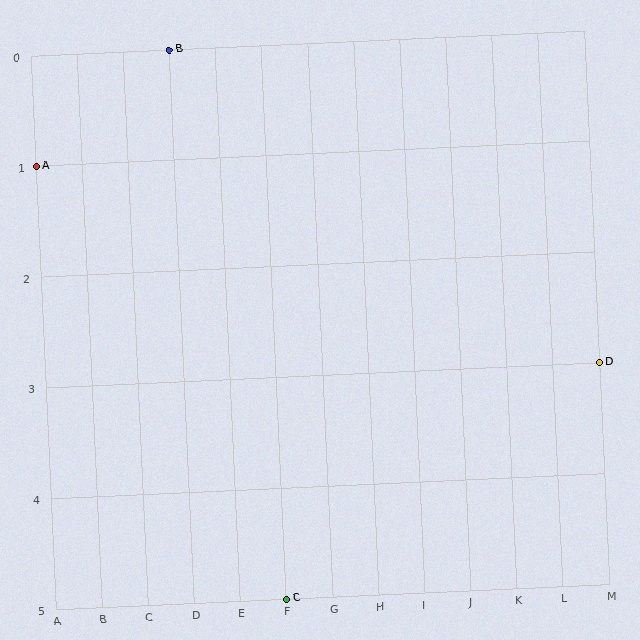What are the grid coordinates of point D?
Point D is at grid coordinates (M, 3).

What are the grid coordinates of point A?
Point A is at grid coordinates (A, 1).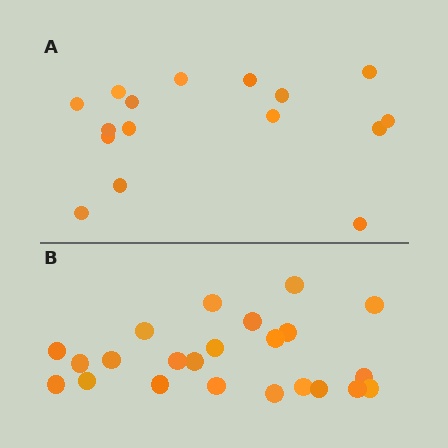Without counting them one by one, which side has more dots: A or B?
Region B (the bottom region) has more dots.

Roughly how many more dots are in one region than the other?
Region B has roughly 8 or so more dots than region A.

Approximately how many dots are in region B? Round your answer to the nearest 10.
About 20 dots. (The exact count is 23, which rounds to 20.)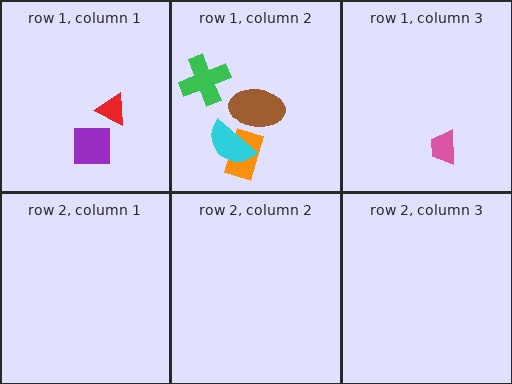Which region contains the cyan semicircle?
The row 1, column 2 region.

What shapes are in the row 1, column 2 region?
The orange rectangle, the brown ellipse, the cyan semicircle, the green cross.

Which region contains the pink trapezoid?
The row 1, column 3 region.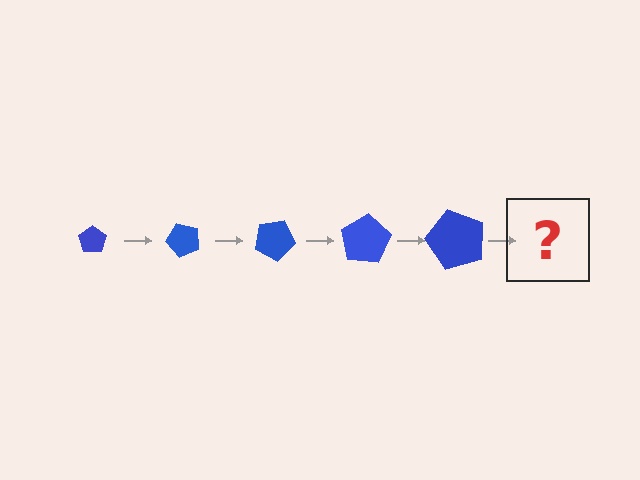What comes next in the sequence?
The next element should be a pentagon, larger than the previous one and rotated 250 degrees from the start.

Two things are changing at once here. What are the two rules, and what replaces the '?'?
The two rules are that the pentagon grows larger each step and it rotates 50 degrees each step. The '?' should be a pentagon, larger than the previous one and rotated 250 degrees from the start.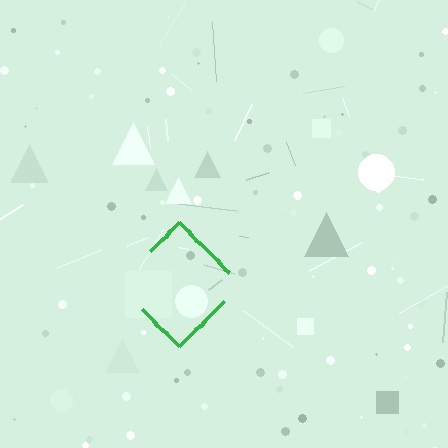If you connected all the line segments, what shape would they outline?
They would outline a diamond.